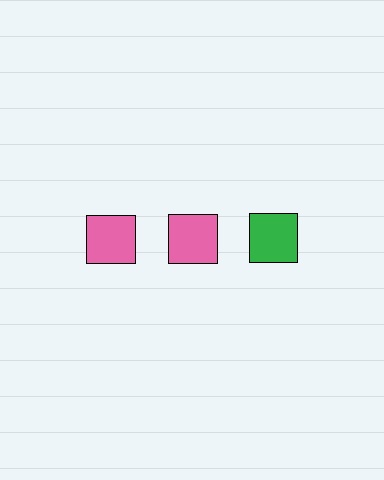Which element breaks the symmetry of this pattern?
The green square in the top row, center column breaks the symmetry. All other shapes are pink squares.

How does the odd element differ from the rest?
It has a different color: green instead of pink.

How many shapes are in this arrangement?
There are 3 shapes arranged in a grid pattern.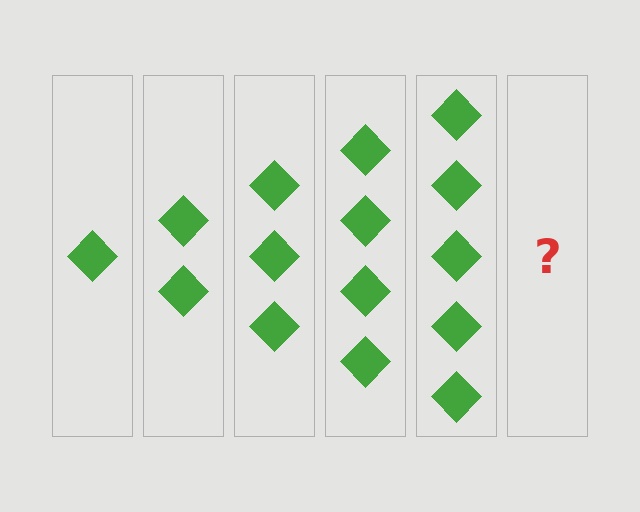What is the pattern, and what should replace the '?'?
The pattern is that each step adds one more diamond. The '?' should be 6 diamonds.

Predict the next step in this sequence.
The next step is 6 diamonds.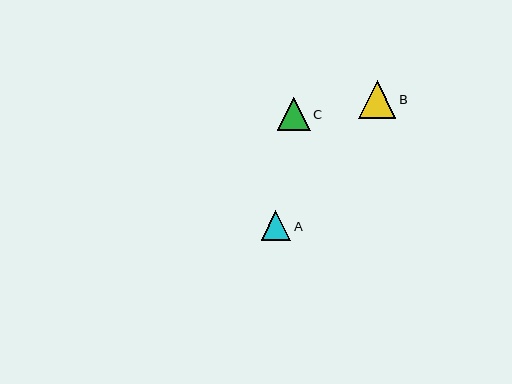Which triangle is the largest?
Triangle B is the largest with a size of approximately 38 pixels.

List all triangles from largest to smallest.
From largest to smallest: B, C, A.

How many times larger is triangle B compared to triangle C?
Triangle B is approximately 1.1 times the size of triangle C.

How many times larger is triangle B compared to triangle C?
Triangle B is approximately 1.1 times the size of triangle C.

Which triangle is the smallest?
Triangle A is the smallest with a size of approximately 30 pixels.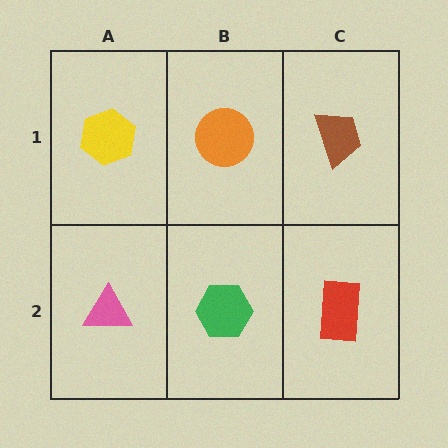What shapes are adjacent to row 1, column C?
A red rectangle (row 2, column C), an orange circle (row 1, column B).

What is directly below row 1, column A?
A pink triangle.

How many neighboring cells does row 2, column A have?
2.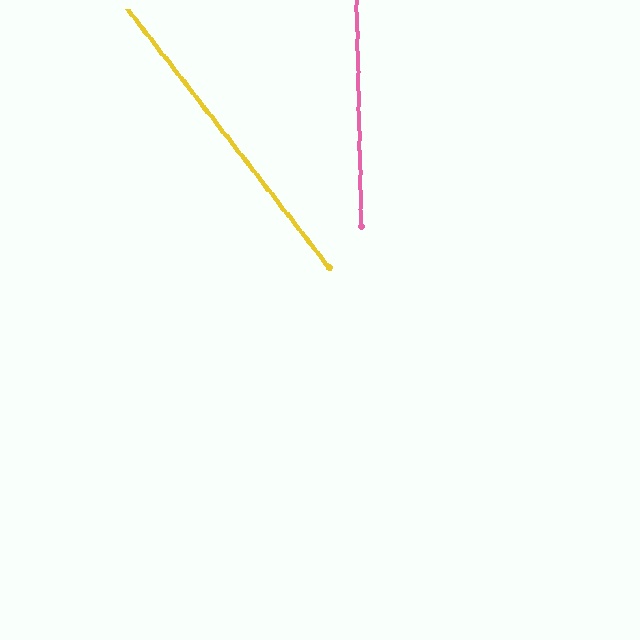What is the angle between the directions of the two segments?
Approximately 37 degrees.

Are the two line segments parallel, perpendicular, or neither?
Neither parallel nor perpendicular — they differ by about 37°.